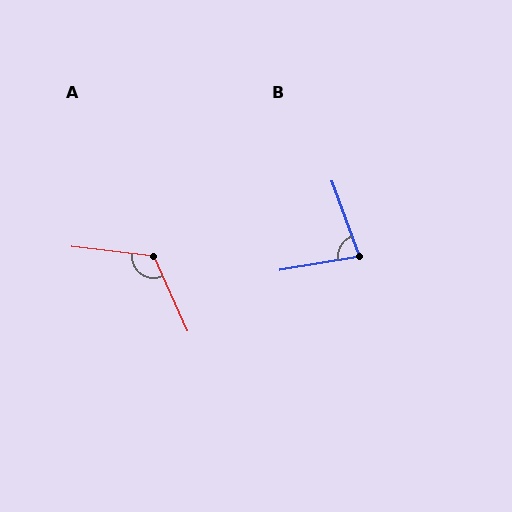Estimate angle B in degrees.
Approximately 80 degrees.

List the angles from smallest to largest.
B (80°), A (121°).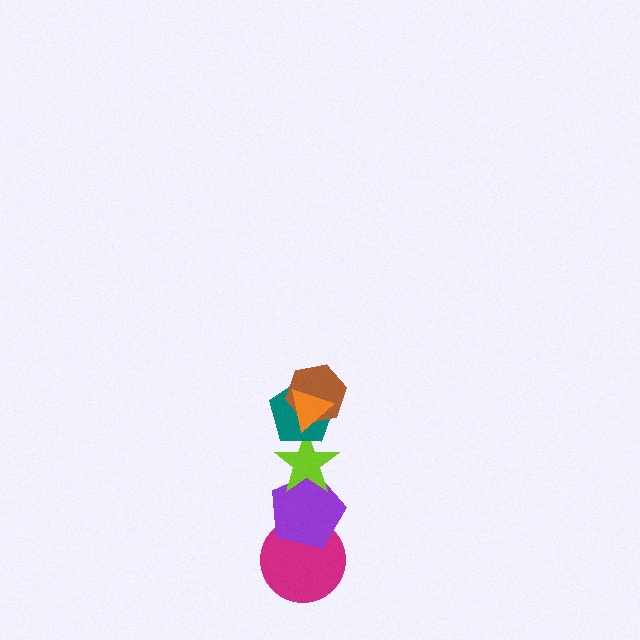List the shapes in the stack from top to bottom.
From top to bottom: the orange triangle, the brown hexagon, the teal pentagon, the lime star, the purple pentagon, the magenta circle.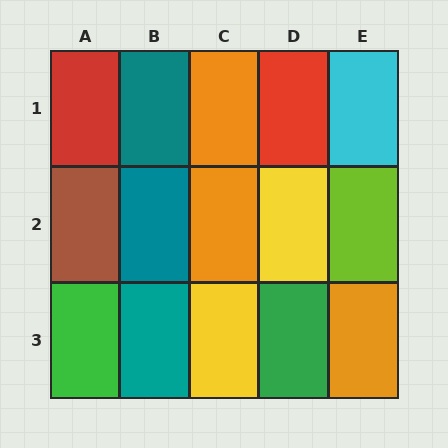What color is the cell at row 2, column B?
Teal.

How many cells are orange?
3 cells are orange.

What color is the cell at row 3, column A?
Green.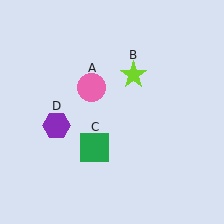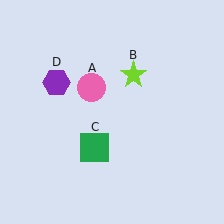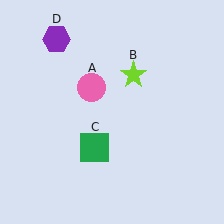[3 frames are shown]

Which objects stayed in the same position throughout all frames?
Pink circle (object A) and lime star (object B) and green square (object C) remained stationary.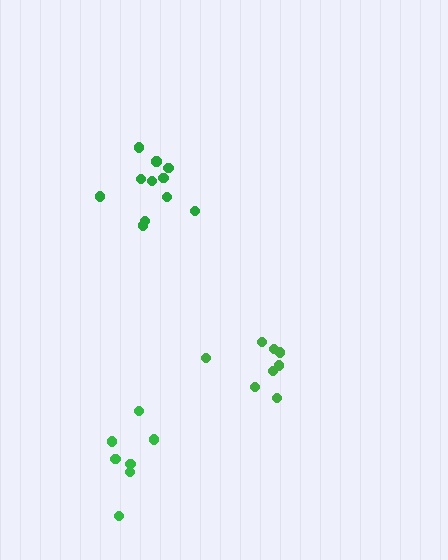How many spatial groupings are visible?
There are 3 spatial groupings.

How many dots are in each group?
Group 1: 11 dots, Group 2: 8 dots, Group 3: 7 dots (26 total).